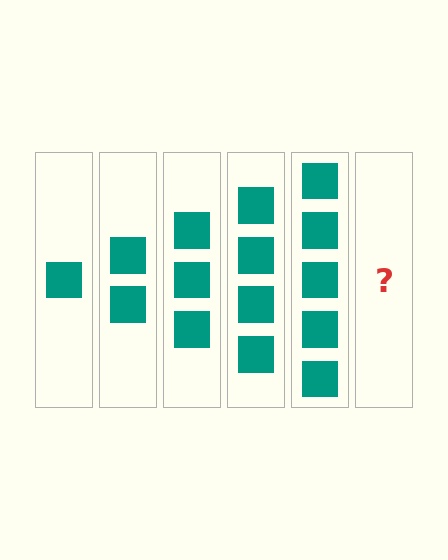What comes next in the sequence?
The next element should be 6 squares.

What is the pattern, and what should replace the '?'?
The pattern is that each step adds one more square. The '?' should be 6 squares.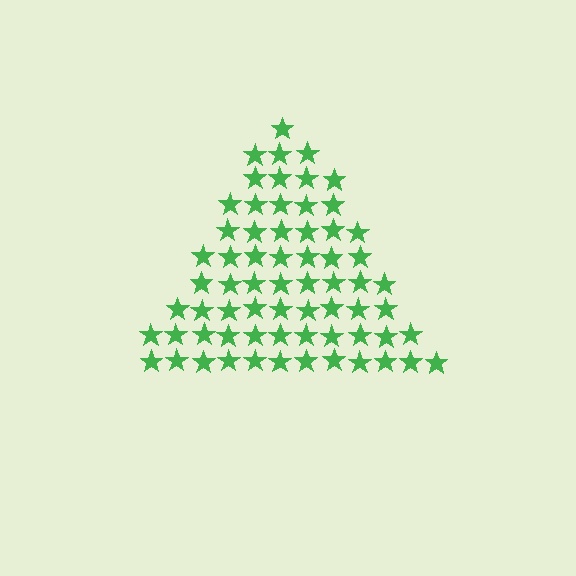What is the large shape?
The large shape is a triangle.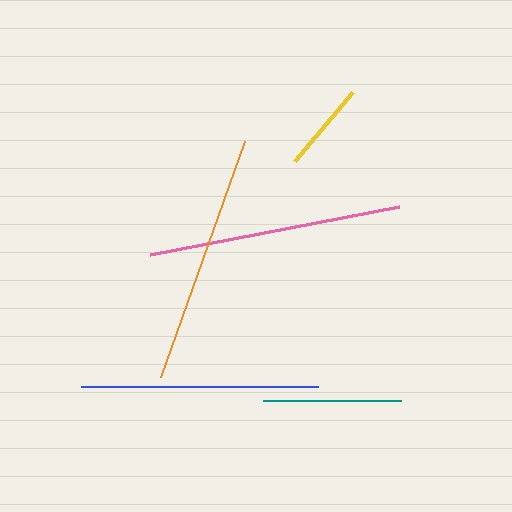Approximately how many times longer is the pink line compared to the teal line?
The pink line is approximately 1.8 times the length of the teal line.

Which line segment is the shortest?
The yellow line is the shortest at approximately 90 pixels.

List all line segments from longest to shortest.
From longest to shortest: pink, orange, blue, teal, yellow.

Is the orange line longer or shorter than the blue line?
The orange line is longer than the blue line.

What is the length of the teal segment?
The teal segment is approximately 137 pixels long.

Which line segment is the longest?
The pink line is the longest at approximately 254 pixels.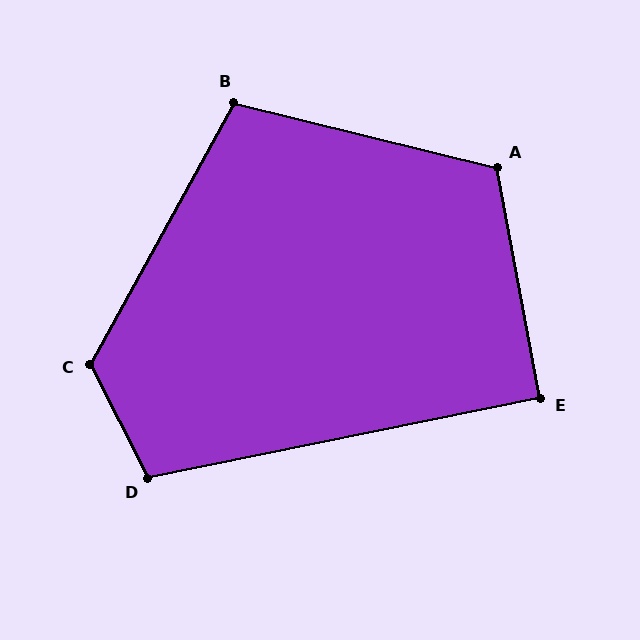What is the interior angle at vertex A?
Approximately 114 degrees (obtuse).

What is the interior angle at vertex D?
Approximately 105 degrees (obtuse).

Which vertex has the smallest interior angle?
E, at approximately 91 degrees.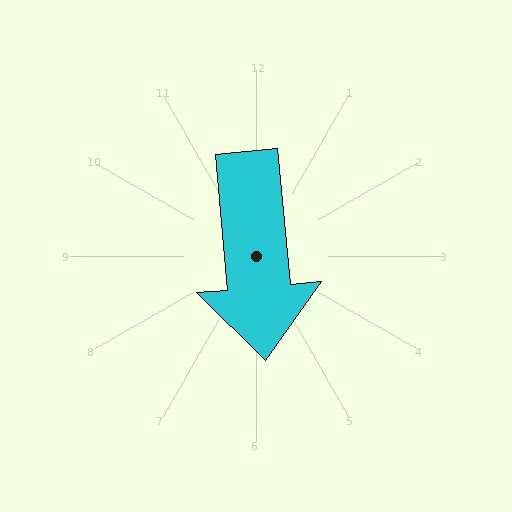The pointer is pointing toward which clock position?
Roughly 6 o'clock.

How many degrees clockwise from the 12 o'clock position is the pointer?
Approximately 175 degrees.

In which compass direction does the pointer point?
South.